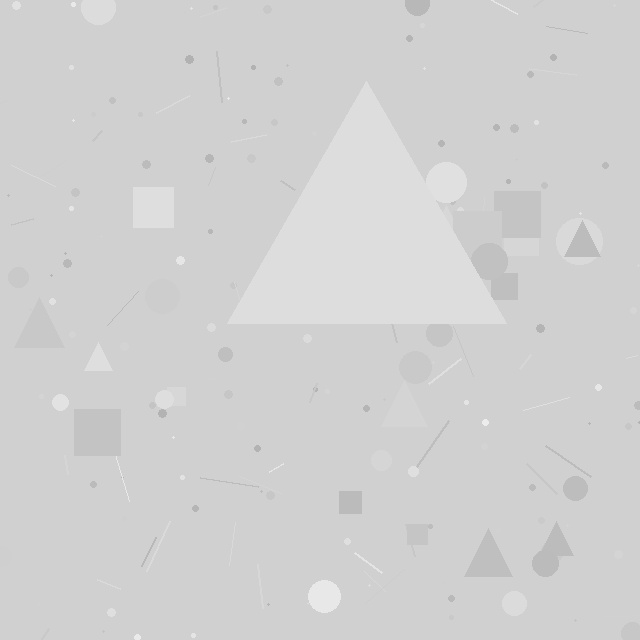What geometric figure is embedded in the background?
A triangle is embedded in the background.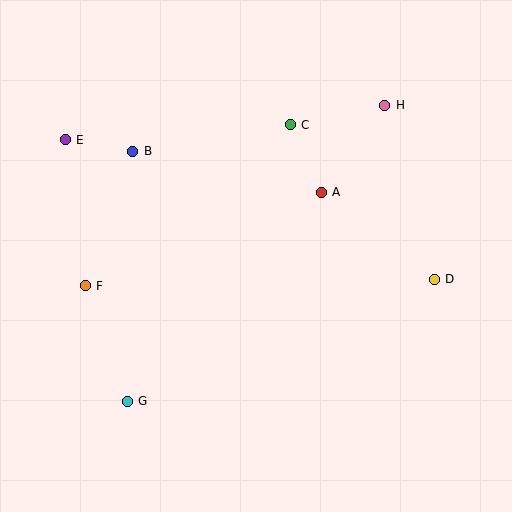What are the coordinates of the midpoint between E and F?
The midpoint between E and F is at (75, 213).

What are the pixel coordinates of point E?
Point E is at (65, 140).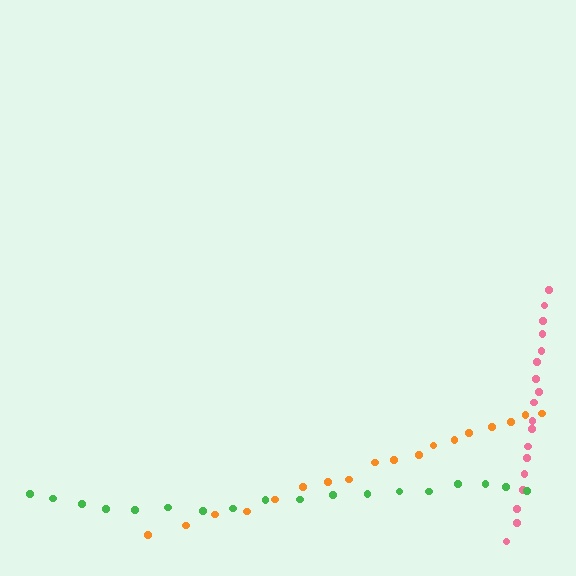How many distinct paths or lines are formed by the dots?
There are 3 distinct paths.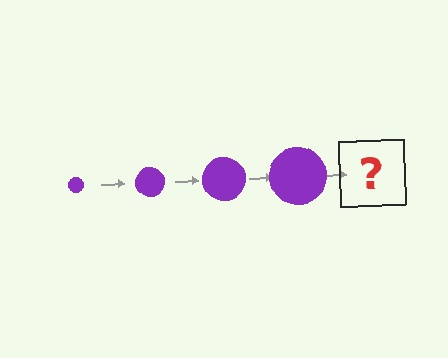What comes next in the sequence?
The next element should be a purple circle, larger than the previous one.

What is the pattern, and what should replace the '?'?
The pattern is that the circle gets progressively larger each step. The '?' should be a purple circle, larger than the previous one.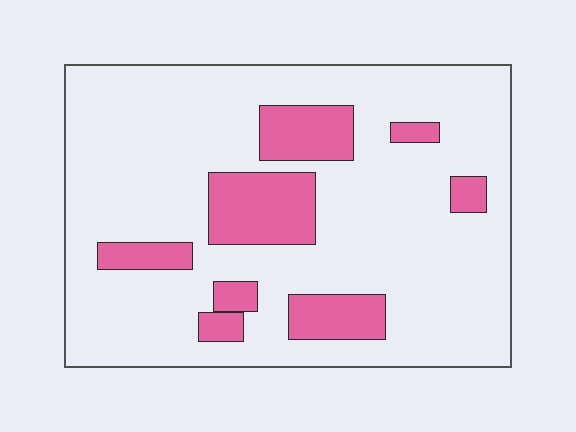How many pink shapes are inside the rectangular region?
8.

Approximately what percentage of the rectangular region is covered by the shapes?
Approximately 20%.